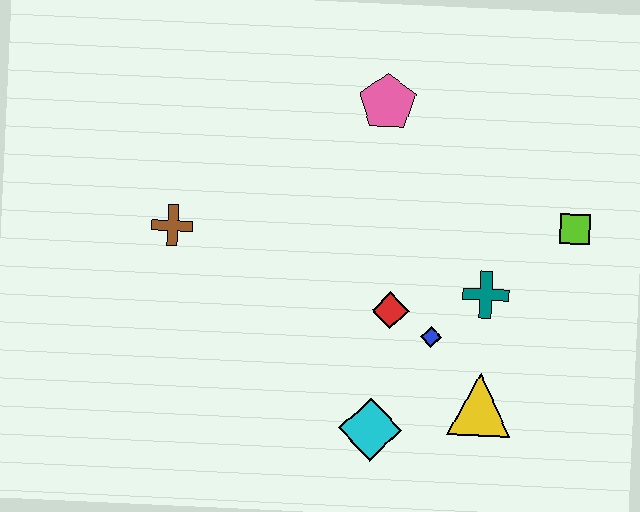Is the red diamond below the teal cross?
Yes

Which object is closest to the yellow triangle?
The blue diamond is closest to the yellow triangle.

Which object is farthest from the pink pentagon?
The cyan diamond is farthest from the pink pentagon.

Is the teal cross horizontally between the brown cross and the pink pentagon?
No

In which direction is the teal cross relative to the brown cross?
The teal cross is to the right of the brown cross.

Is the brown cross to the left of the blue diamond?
Yes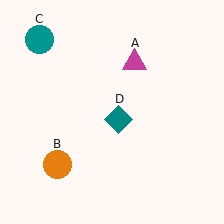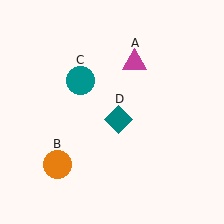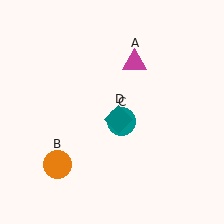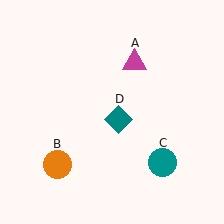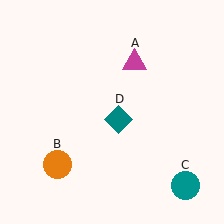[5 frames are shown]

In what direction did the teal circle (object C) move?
The teal circle (object C) moved down and to the right.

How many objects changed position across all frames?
1 object changed position: teal circle (object C).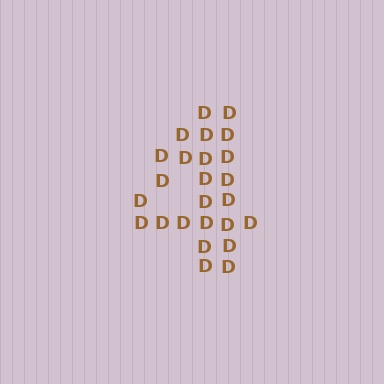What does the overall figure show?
The overall figure shows the digit 4.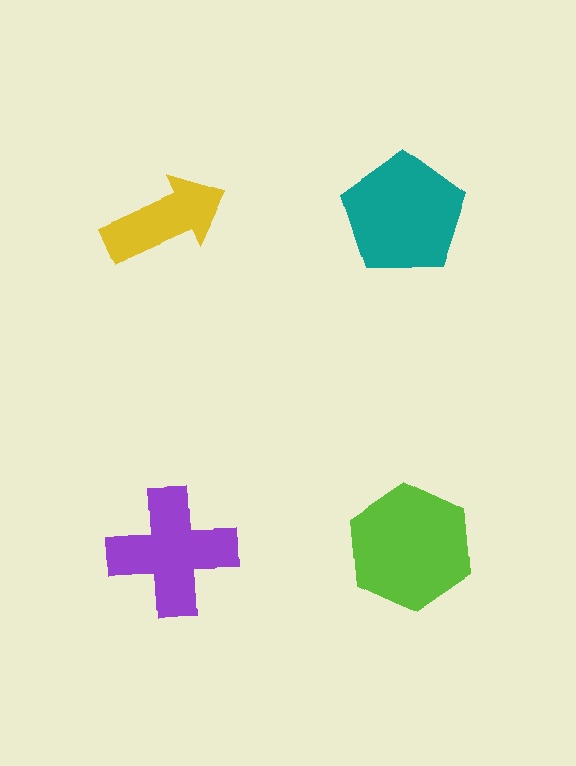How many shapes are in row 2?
2 shapes.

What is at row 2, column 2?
A lime hexagon.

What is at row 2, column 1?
A purple cross.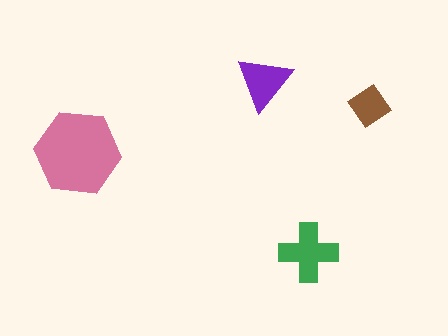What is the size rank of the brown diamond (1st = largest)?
4th.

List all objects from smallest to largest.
The brown diamond, the purple triangle, the green cross, the pink hexagon.